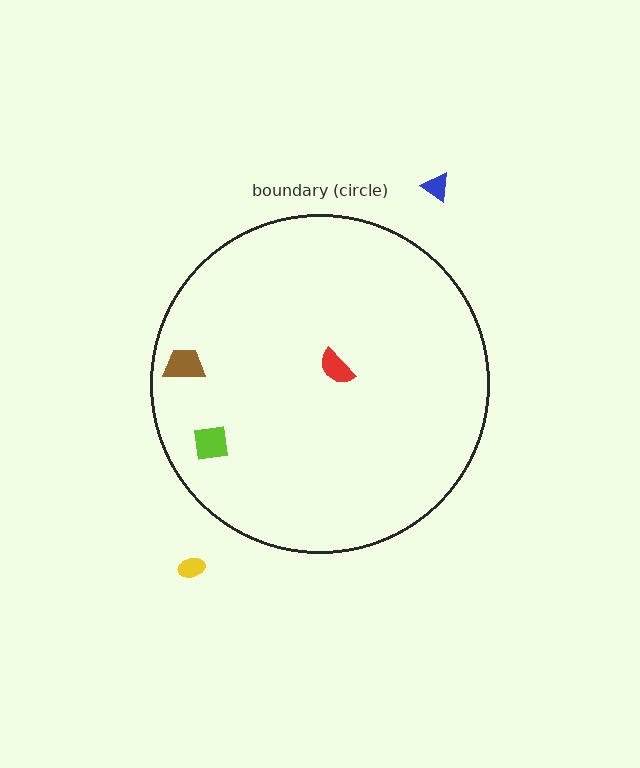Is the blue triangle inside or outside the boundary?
Outside.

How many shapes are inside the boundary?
3 inside, 2 outside.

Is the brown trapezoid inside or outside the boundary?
Inside.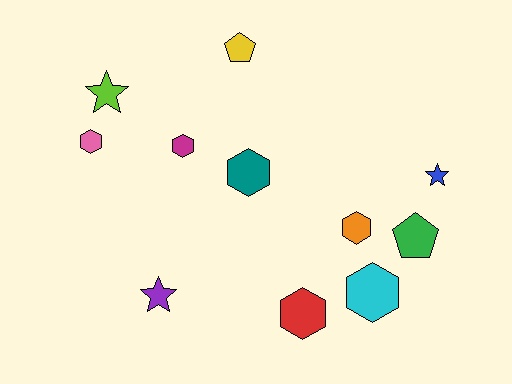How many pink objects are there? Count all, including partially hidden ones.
There is 1 pink object.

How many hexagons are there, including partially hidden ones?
There are 6 hexagons.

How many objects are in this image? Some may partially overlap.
There are 11 objects.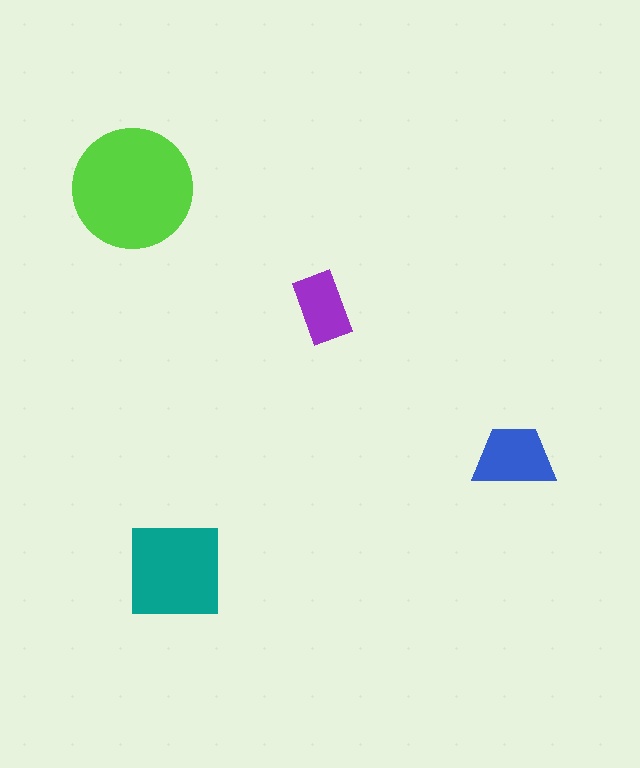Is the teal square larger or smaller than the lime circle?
Smaller.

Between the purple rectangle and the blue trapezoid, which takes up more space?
The blue trapezoid.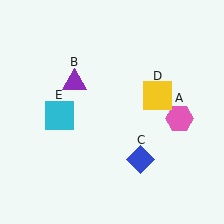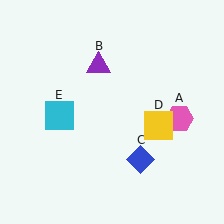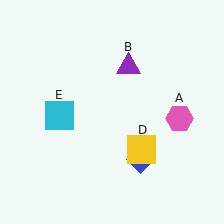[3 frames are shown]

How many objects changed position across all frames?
2 objects changed position: purple triangle (object B), yellow square (object D).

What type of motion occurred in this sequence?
The purple triangle (object B), yellow square (object D) rotated clockwise around the center of the scene.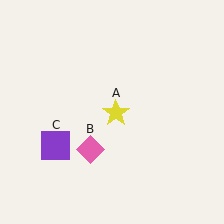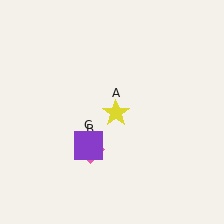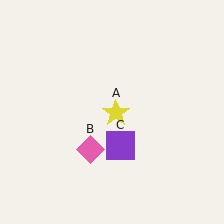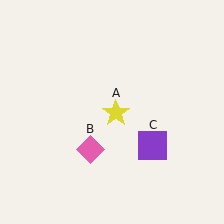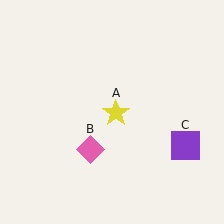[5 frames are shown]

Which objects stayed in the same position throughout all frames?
Yellow star (object A) and pink diamond (object B) remained stationary.